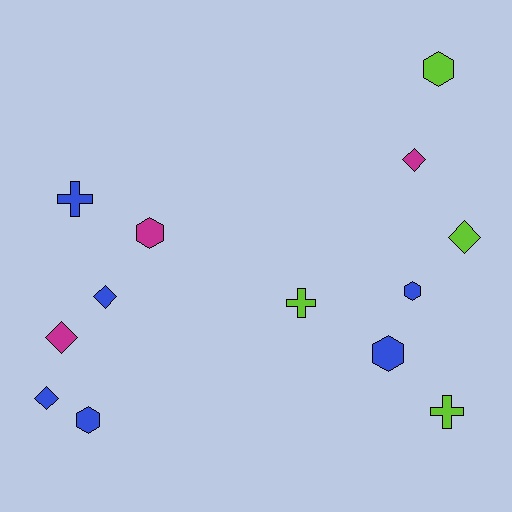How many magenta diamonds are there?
There are 2 magenta diamonds.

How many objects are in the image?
There are 13 objects.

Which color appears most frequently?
Blue, with 6 objects.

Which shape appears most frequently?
Hexagon, with 5 objects.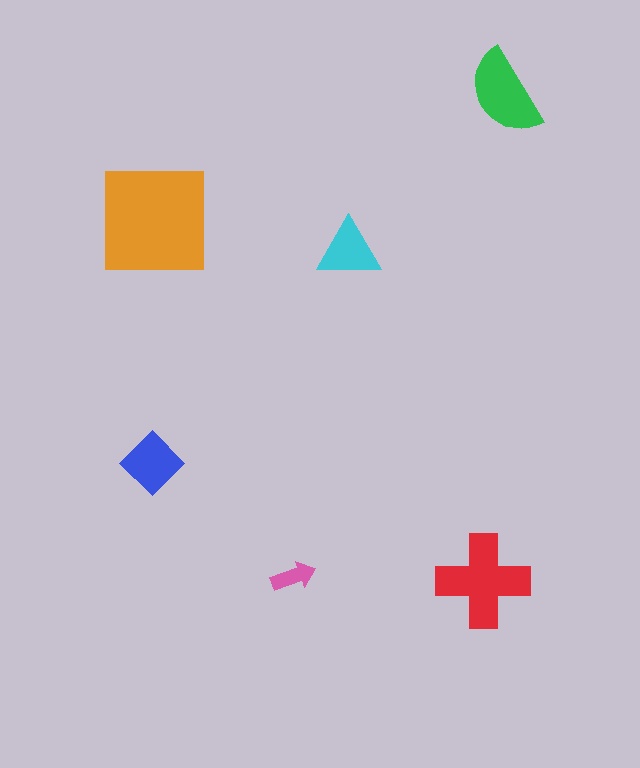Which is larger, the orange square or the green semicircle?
The orange square.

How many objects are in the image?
There are 6 objects in the image.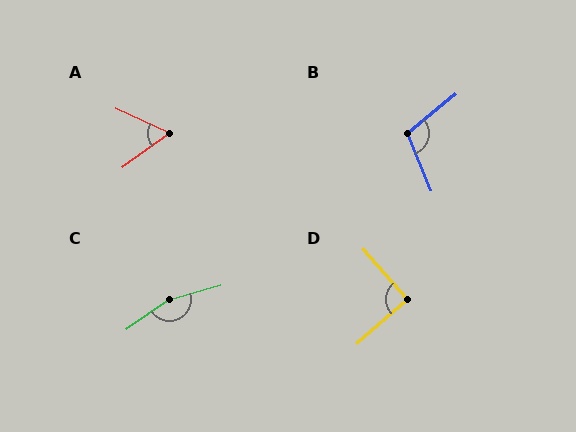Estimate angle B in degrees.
Approximately 107 degrees.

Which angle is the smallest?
A, at approximately 61 degrees.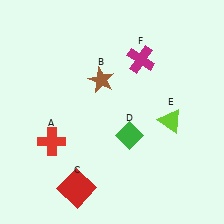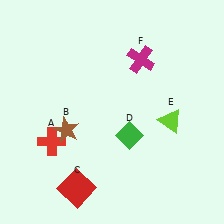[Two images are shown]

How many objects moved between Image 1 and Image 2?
1 object moved between the two images.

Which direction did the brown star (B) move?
The brown star (B) moved down.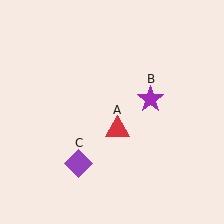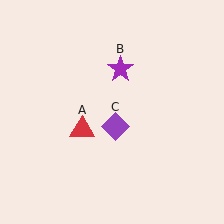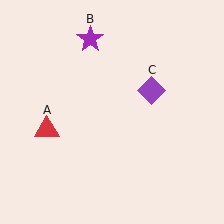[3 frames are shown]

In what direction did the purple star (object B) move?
The purple star (object B) moved up and to the left.